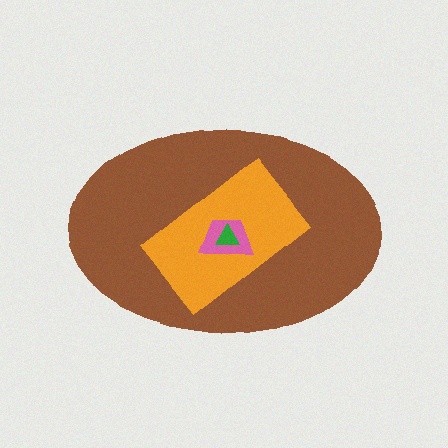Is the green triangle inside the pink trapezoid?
Yes.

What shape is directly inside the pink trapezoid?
The green triangle.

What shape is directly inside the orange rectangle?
The pink trapezoid.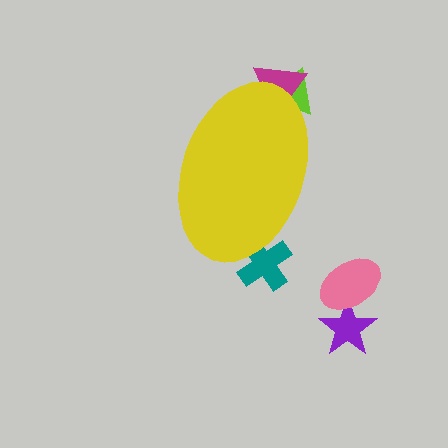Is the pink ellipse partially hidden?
No, the pink ellipse is fully visible.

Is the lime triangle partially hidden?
Yes, the lime triangle is partially hidden behind the yellow ellipse.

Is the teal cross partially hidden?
Yes, the teal cross is partially hidden behind the yellow ellipse.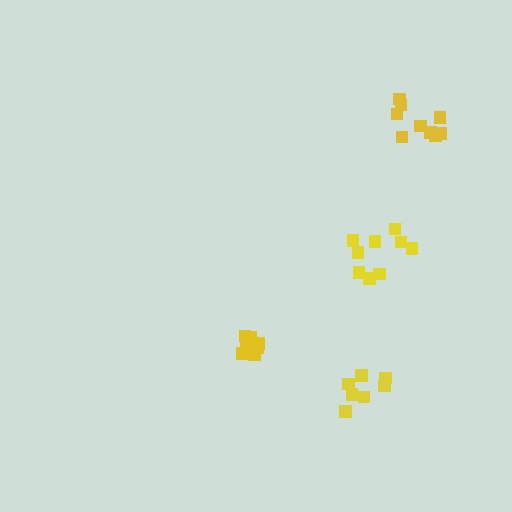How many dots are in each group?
Group 1: 9 dots, Group 2: 7 dots, Group 3: 9 dots, Group 4: 9 dots (34 total).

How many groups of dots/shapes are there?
There are 4 groups.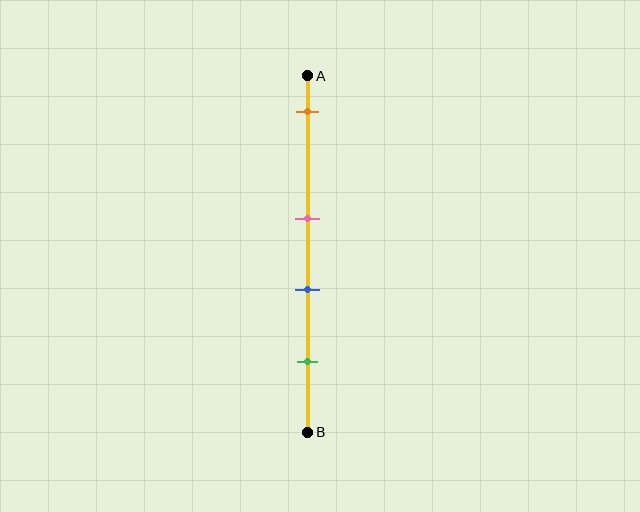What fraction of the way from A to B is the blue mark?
The blue mark is approximately 60% (0.6) of the way from A to B.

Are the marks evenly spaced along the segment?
No, the marks are not evenly spaced.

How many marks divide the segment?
There are 4 marks dividing the segment.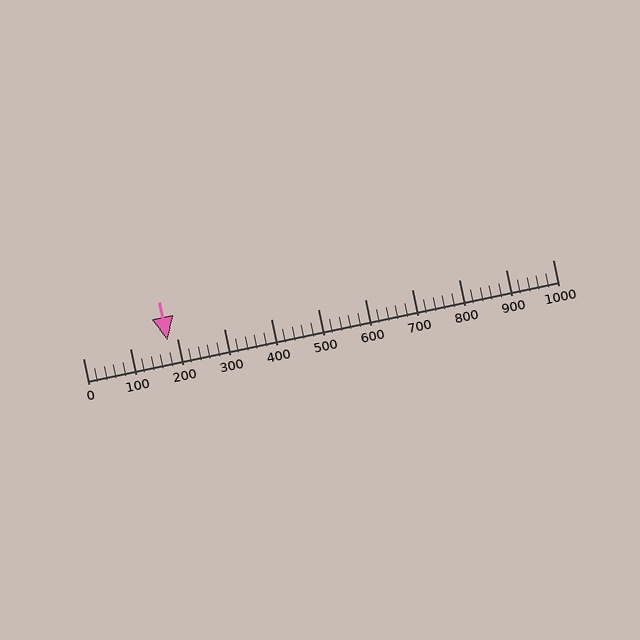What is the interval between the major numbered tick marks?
The major tick marks are spaced 100 units apart.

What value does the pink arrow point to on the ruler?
The pink arrow points to approximately 180.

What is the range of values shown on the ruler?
The ruler shows values from 0 to 1000.